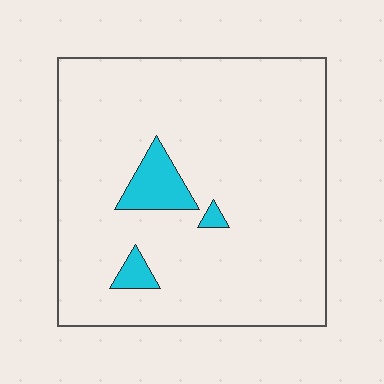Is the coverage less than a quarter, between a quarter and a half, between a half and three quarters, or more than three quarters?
Less than a quarter.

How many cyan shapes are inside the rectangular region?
3.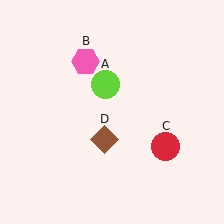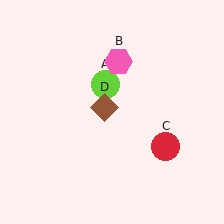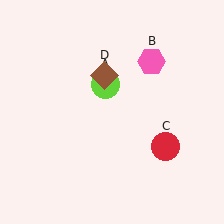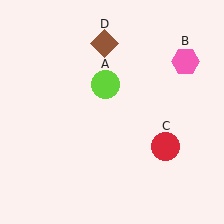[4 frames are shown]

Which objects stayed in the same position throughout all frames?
Lime circle (object A) and red circle (object C) remained stationary.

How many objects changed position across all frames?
2 objects changed position: pink hexagon (object B), brown diamond (object D).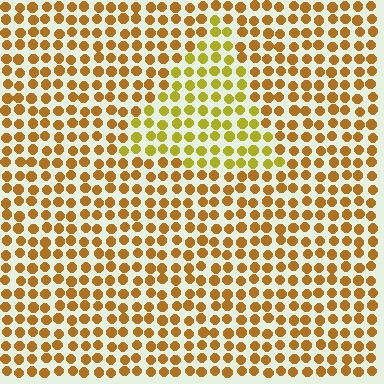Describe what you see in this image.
The image is filled with small brown elements in a uniform arrangement. A triangle-shaped region is visible where the elements are tinted to a slightly different hue, forming a subtle color boundary.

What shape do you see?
I see a triangle.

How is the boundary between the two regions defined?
The boundary is defined purely by a slight shift in hue (about 28 degrees). Spacing, size, and orientation are identical on both sides.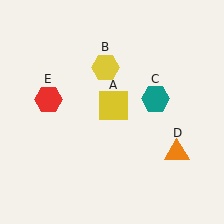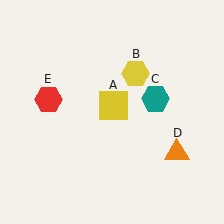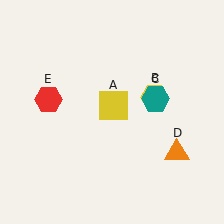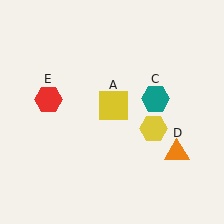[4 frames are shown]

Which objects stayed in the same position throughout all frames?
Yellow square (object A) and teal hexagon (object C) and orange triangle (object D) and red hexagon (object E) remained stationary.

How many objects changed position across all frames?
1 object changed position: yellow hexagon (object B).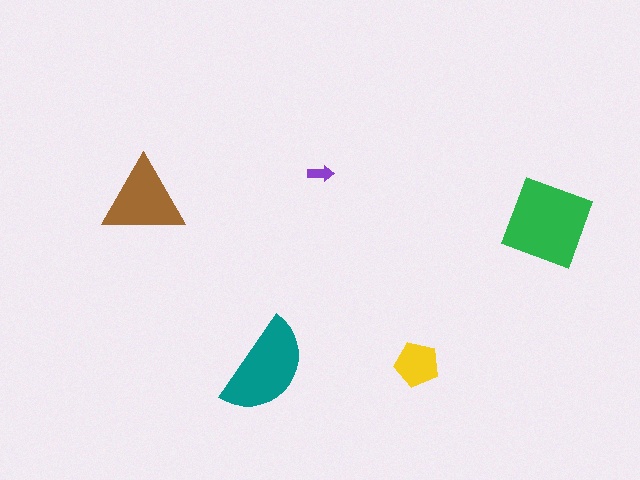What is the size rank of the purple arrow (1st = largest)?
5th.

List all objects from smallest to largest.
The purple arrow, the yellow pentagon, the brown triangle, the teal semicircle, the green diamond.